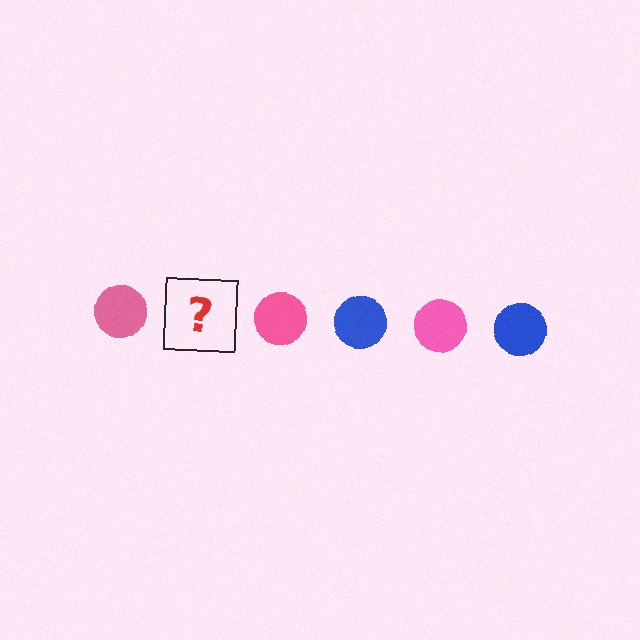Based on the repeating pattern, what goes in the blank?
The blank should be a blue circle.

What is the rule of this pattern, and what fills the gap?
The rule is that the pattern cycles through pink, blue circles. The gap should be filled with a blue circle.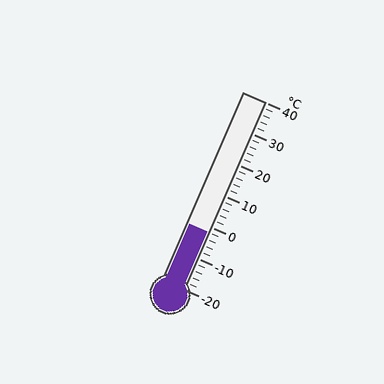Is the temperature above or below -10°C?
The temperature is above -10°C.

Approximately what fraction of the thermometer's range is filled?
The thermometer is filled to approximately 30% of its range.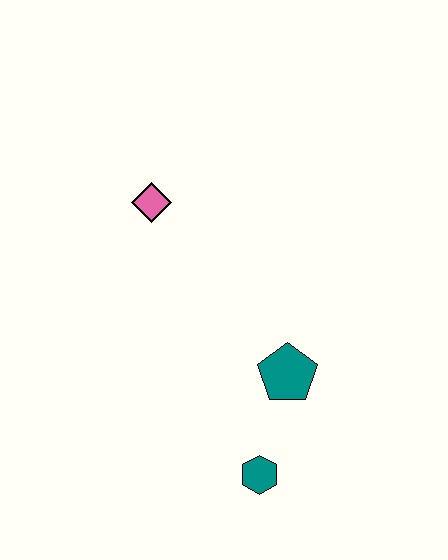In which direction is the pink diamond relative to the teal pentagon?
The pink diamond is above the teal pentagon.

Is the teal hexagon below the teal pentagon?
Yes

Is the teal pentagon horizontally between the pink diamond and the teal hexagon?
No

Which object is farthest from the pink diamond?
The teal hexagon is farthest from the pink diamond.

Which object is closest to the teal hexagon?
The teal pentagon is closest to the teal hexagon.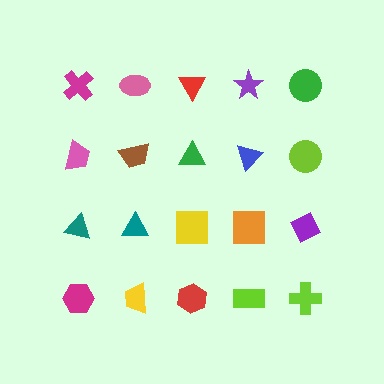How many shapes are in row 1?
5 shapes.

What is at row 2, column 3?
A green triangle.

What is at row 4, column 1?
A magenta hexagon.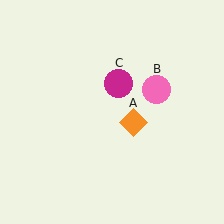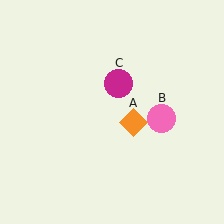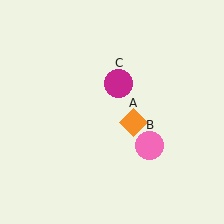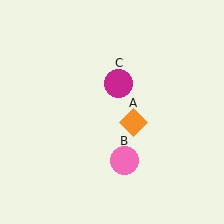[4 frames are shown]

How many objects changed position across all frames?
1 object changed position: pink circle (object B).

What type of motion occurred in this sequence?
The pink circle (object B) rotated clockwise around the center of the scene.